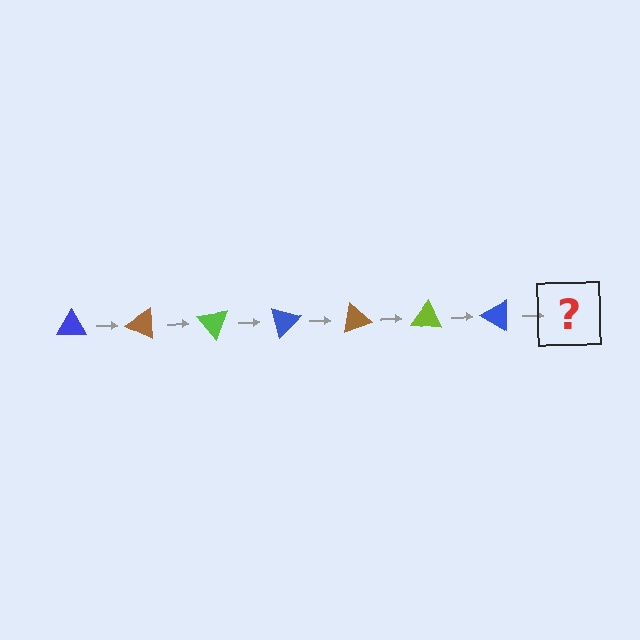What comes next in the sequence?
The next element should be a brown triangle, rotated 175 degrees from the start.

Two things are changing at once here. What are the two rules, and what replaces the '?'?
The two rules are that it rotates 25 degrees each step and the color cycles through blue, brown, and lime. The '?' should be a brown triangle, rotated 175 degrees from the start.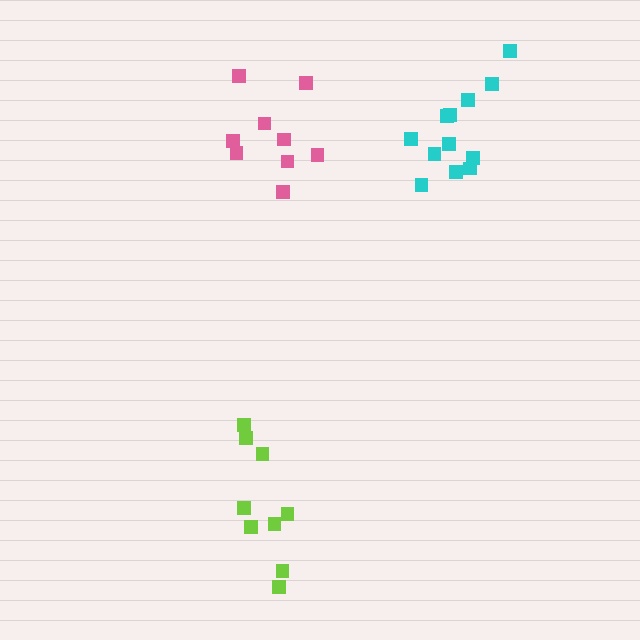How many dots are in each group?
Group 1: 12 dots, Group 2: 9 dots, Group 3: 9 dots (30 total).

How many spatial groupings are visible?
There are 3 spatial groupings.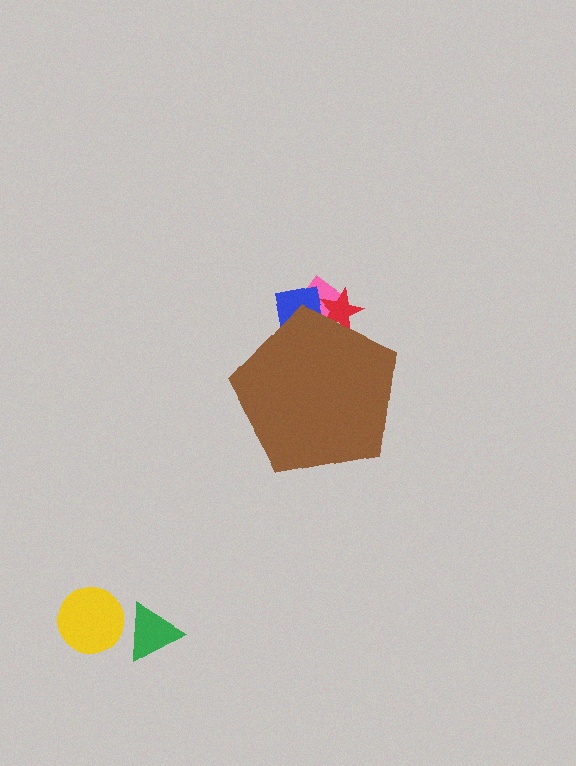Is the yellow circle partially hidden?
No, the yellow circle is fully visible.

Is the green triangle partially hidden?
No, the green triangle is fully visible.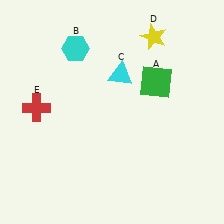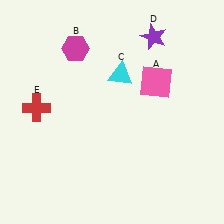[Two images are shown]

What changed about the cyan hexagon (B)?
In Image 1, B is cyan. In Image 2, it changed to magenta.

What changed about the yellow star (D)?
In Image 1, D is yellow. In Image 2, it changed to purple.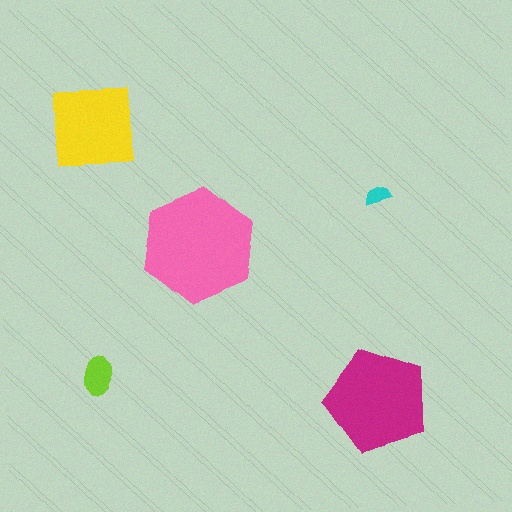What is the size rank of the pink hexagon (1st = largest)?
1st.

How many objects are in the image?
There are 5 objects in the image.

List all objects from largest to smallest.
The pink hexagon, the magenta pentagon, the yellow square, the lime ellipse, the cyan semicircle.